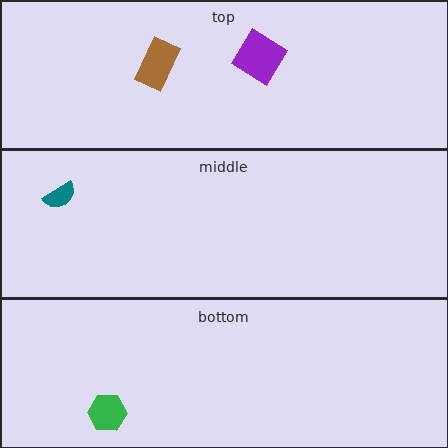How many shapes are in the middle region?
1.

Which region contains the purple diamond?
The top region.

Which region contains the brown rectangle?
The top region.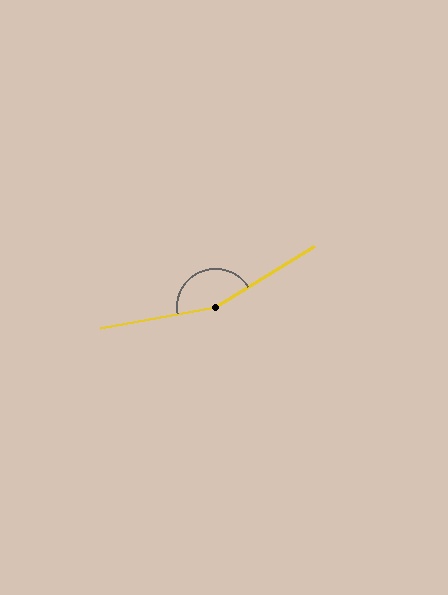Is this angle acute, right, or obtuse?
It is obtuse.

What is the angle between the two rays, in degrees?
Approximately 159 degrees.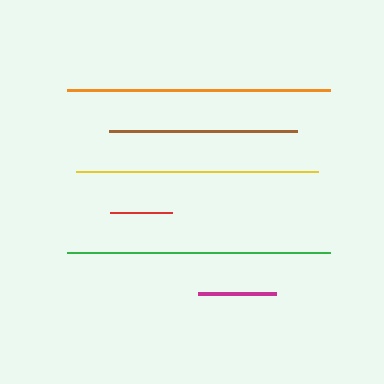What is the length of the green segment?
The green segment is approximately 264 pixels long.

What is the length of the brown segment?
The brown segment is approximately 188 pixels long.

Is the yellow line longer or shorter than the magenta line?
The yellow line is longer than the magenta line.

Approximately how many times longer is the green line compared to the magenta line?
The green line is approximately 3.4 times the length of the magenta line.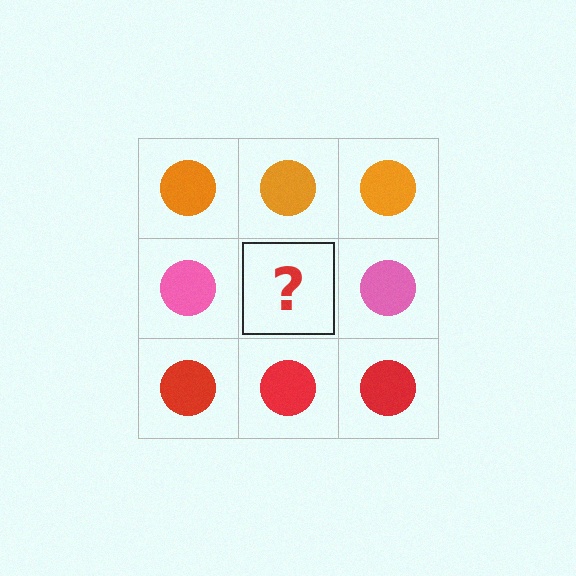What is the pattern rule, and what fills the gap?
The rule is that each row has a consistent color. The gap should be filled with a pink circle.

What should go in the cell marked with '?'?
The missing cell should contain a pink circle.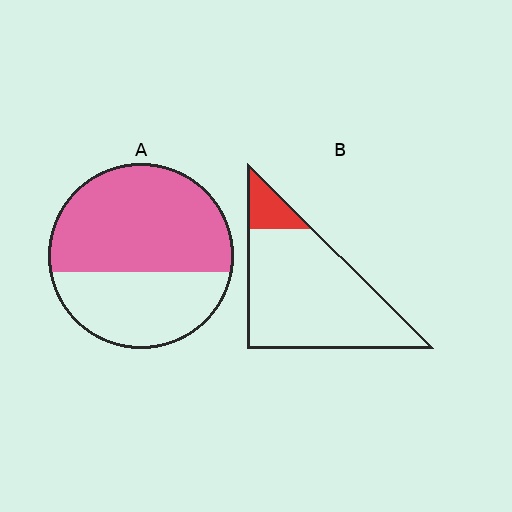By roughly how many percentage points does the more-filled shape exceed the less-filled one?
By roughly 50 percentage points (A over B).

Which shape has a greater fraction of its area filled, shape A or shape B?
Shape A.